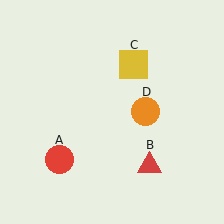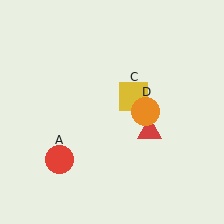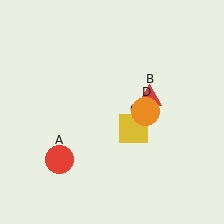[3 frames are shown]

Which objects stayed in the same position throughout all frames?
Red circle (object A) and orange circle (object D) remained stationary.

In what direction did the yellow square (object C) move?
The yellow square (object C) moved down.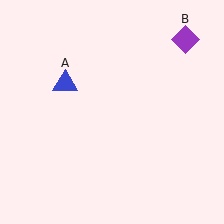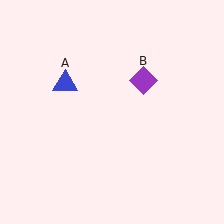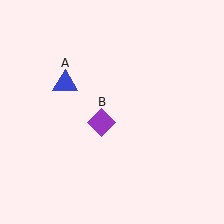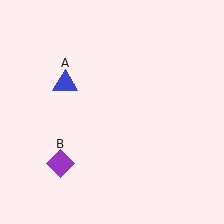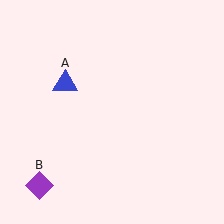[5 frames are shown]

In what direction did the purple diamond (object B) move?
The purple diamond (object B) moved down and to the left.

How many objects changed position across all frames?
1 object changed position: purple diamond (object B).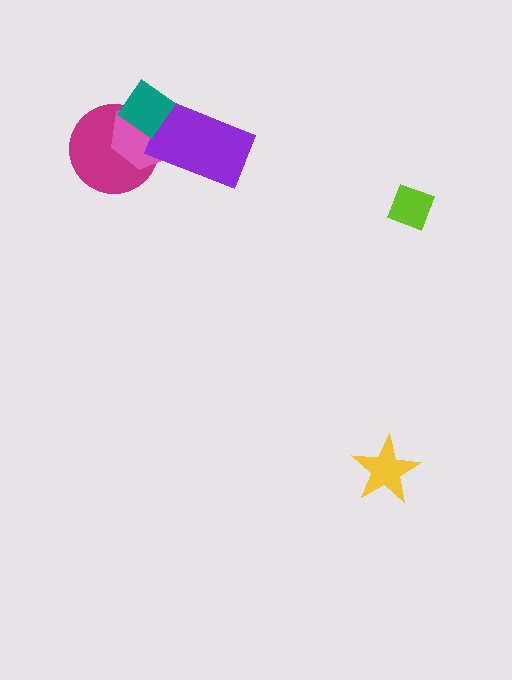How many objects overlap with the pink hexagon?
3 objects overlap with the pink hexagon.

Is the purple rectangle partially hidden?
Yes, it is partially covered by another shape.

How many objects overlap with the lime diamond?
0 objects overlap with the lime diamond.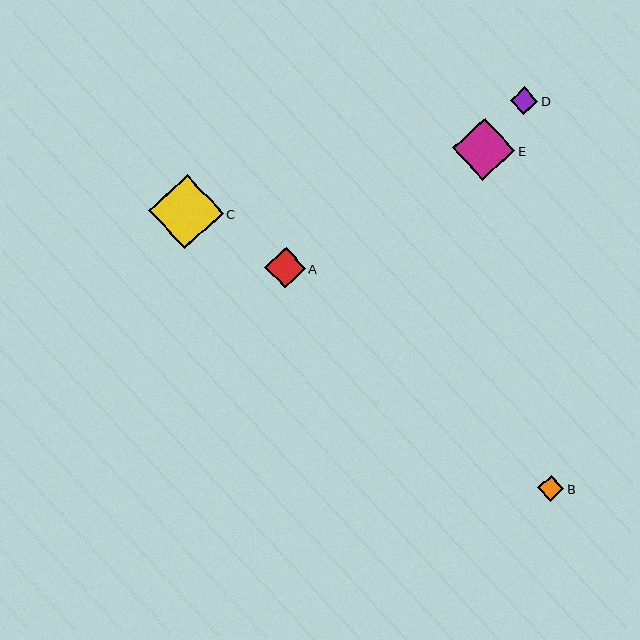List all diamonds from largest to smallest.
From largest to smallest: C, E, A, D, B.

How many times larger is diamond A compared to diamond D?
Diamond A is approximately 1.5 times the size of diamond D.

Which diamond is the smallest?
Diamond B is the smallest with a size of approximately 27 pixels.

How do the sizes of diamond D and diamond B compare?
Diamond D and diamond B are approximately the same size.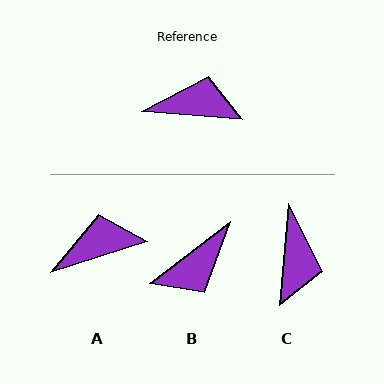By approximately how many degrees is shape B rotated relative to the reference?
Approximately 138 degrees clockwise.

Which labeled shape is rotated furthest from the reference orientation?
B, about 138 degrees away.